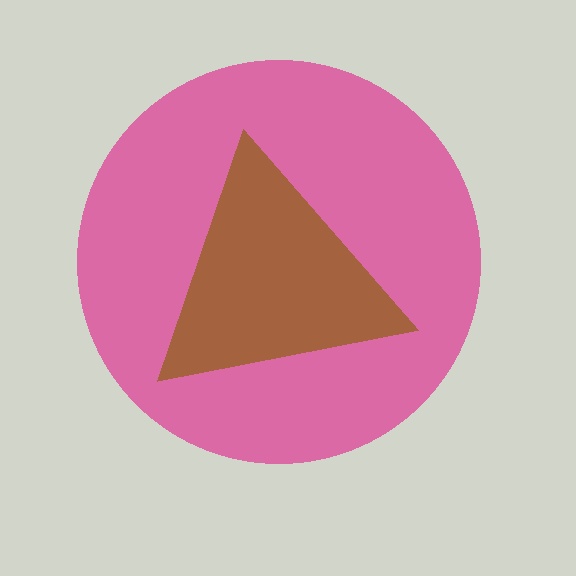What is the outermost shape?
The pink circle.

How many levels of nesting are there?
2.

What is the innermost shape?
The brown triangle.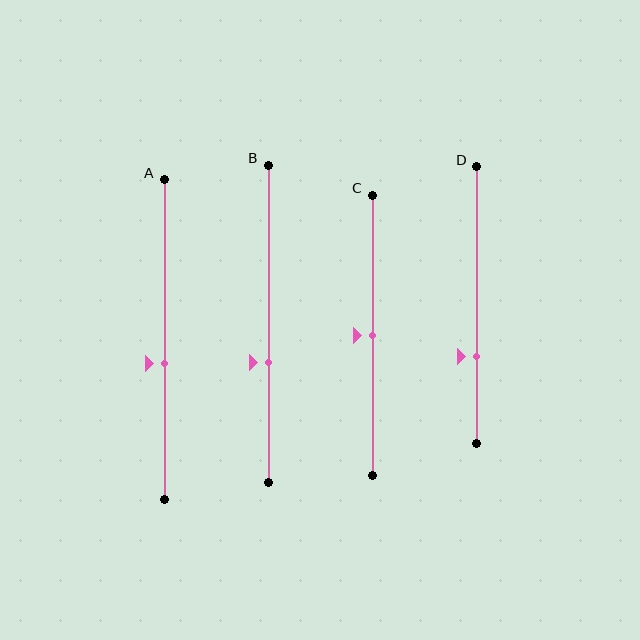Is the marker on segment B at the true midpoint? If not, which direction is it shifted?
No, the marker on segment B is shifted downward by about 12% of the segment length.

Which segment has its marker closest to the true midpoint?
Segment C has its marker closest to the true midpoint.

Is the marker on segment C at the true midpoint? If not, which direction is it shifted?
Yes, the marker on segment C is at the true midpoint.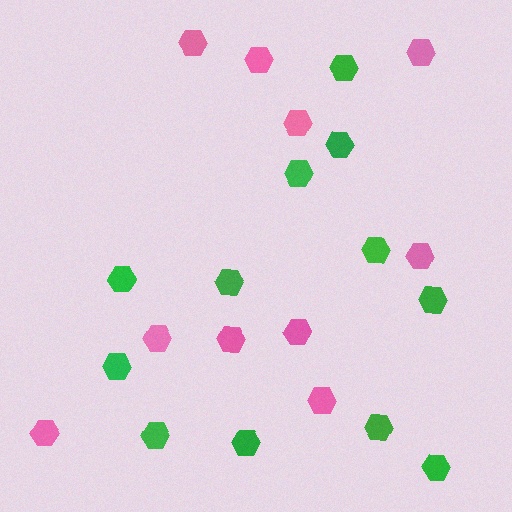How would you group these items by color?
There are 2 groups: one group of pink hexagons (10) and one group of green hexagons (12).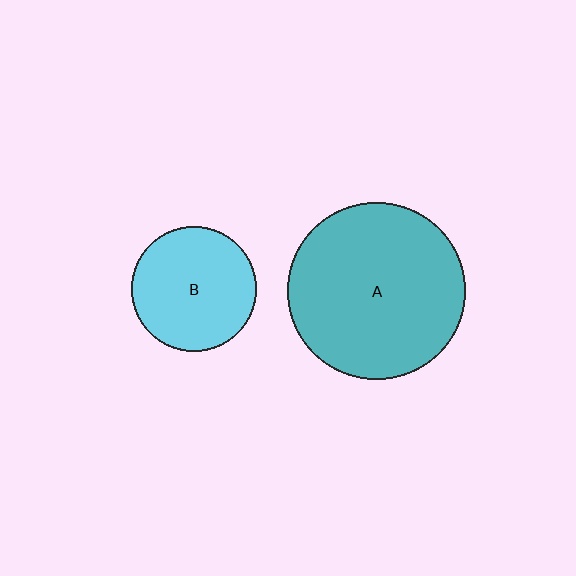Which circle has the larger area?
Circle A (teal).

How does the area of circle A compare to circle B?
Approximately 2.0 times.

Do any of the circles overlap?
No, none of the circles overlap.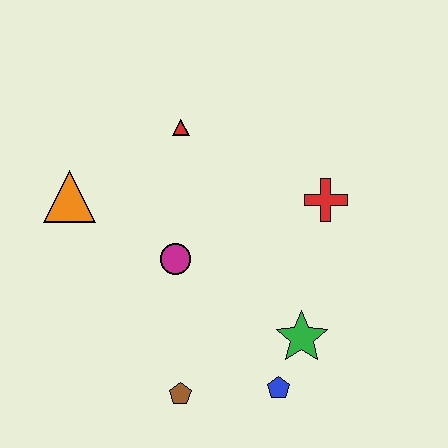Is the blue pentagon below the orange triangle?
Yes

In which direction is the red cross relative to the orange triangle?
The red cross is to the right of the orange triangle.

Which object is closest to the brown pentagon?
The blue pentagon is closest to the brown pentagon.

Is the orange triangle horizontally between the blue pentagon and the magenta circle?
No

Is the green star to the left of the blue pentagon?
No